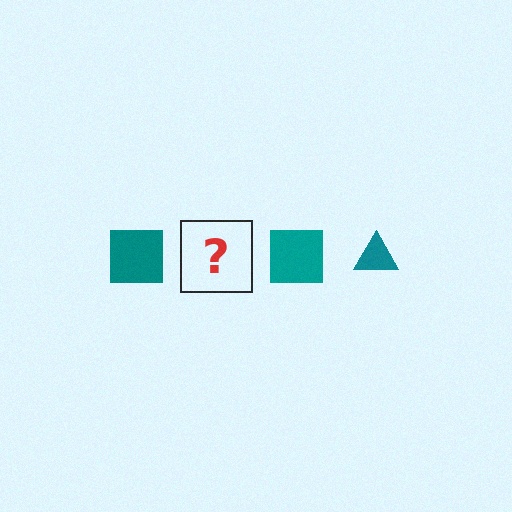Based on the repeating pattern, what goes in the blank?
The blank should be a teal triangle.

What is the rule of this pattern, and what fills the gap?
The rule is that the pattern cycles through square, triangle shapes in teal. The gap should be filled with a teal triangle.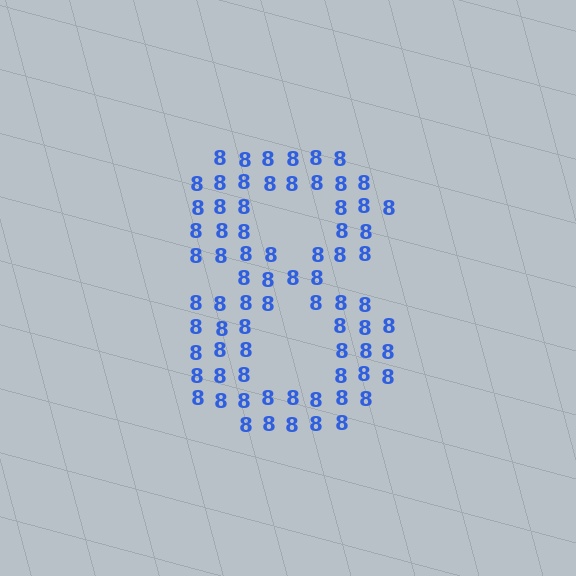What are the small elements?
The small elements are digit 8's.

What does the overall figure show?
The overall figure shows the digit 8.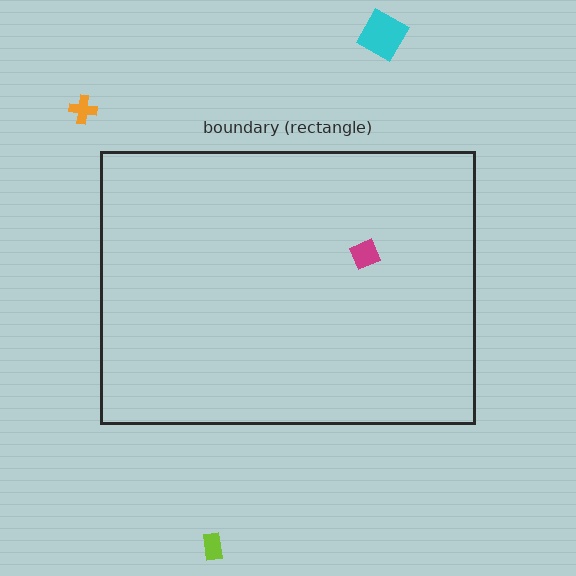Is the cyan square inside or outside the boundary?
Outside.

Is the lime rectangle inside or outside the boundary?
Outside.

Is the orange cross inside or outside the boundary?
Outside.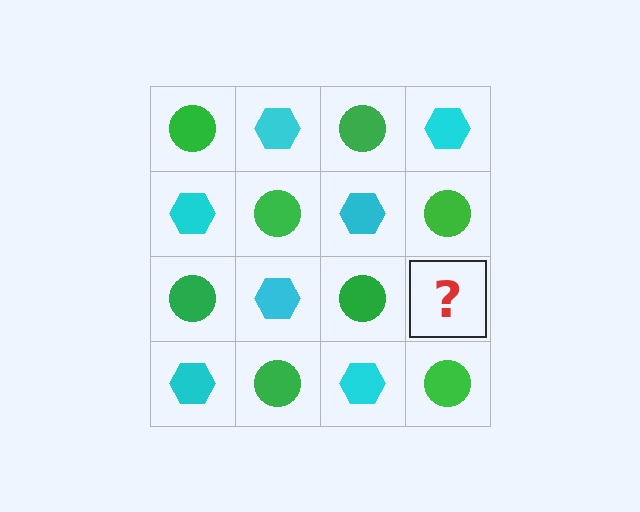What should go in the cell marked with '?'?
The missing cell should contain a cyan hexagon.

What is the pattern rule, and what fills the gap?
The rule is that it alternates green circle and cyan hexagon in a checkerboard pattern. The gap should be filled with a cyan hexagon.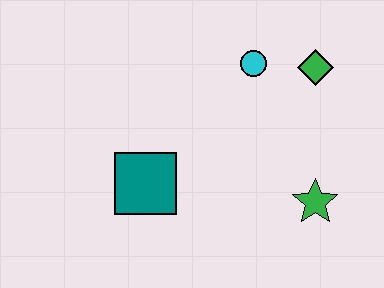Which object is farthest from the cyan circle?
The teal square is farthest from the cyan circle.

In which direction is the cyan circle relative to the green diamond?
The cyan circle is to the left of the green diamond.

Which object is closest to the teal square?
The cyan circle is closest to the teal square.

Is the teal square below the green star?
No